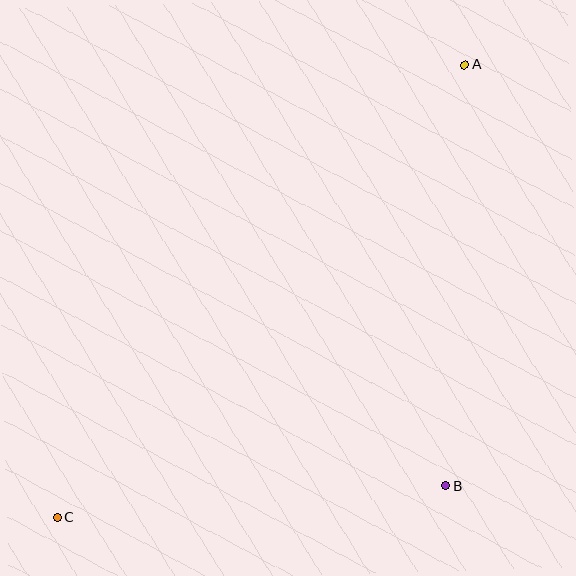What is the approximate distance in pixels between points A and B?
The distance between A and B is approximately 422 pixels.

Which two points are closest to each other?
Points B and C are closest to each other.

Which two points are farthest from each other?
Points A and C are farthest from each other.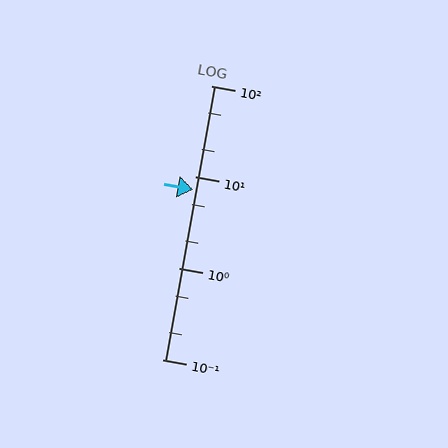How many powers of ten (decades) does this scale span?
The scale spans 3 decades, from 0.1 to 100.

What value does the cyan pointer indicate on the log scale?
The pointer indicates approximately 7.2.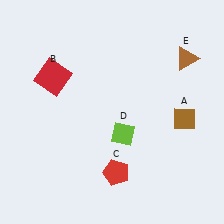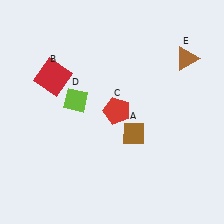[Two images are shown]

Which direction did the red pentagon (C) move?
The red pentagon (C) moved up.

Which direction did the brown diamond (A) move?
The brown diamond (A) moved left.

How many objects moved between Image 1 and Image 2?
3 objects moved between the two images.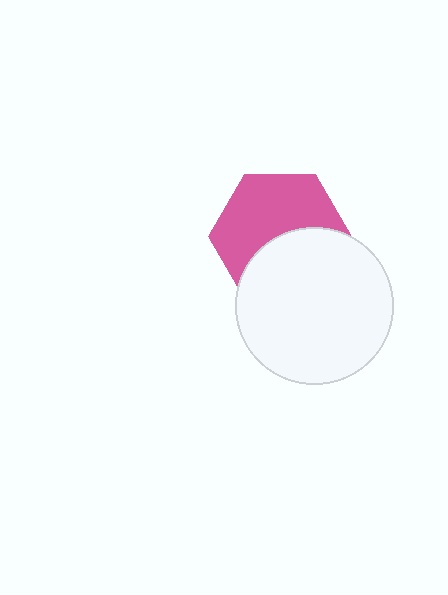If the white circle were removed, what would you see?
You would see the complete pink hexagon.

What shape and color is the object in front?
The object in front is a white circle.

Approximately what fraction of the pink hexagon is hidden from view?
Roughly 43% of the pink hexagon is hidden behind the white circle.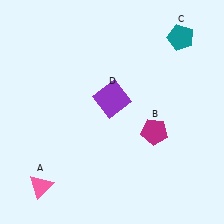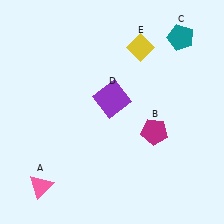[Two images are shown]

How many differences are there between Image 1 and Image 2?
There is 1 difference between the two images.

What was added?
A yellow diamond (E) was added in Image 2.